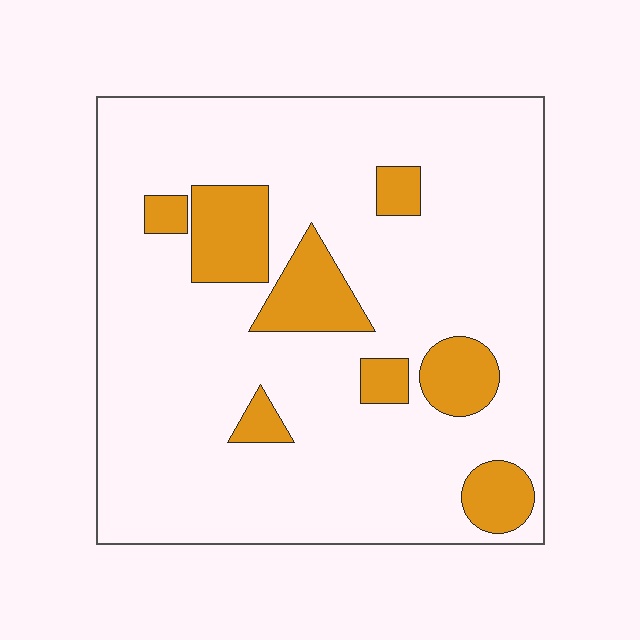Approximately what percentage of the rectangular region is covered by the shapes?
Approximately 15%.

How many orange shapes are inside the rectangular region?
8.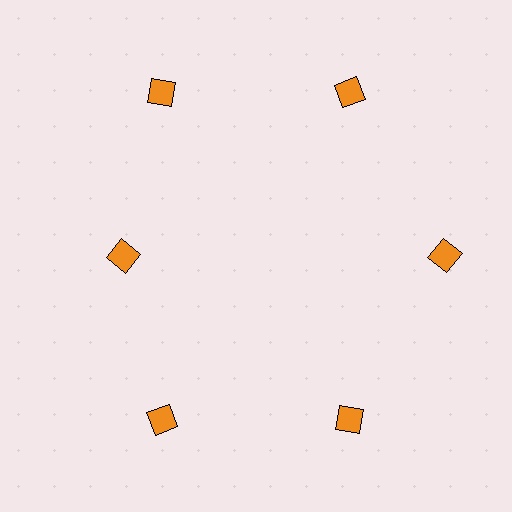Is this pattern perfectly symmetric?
No. The 6 orange diamonds are arranged in a ring, but one element near the 9 o'clock position is pulled inward toward the center, breaking the 6-fold rotational symmetry.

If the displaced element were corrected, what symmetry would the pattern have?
It would have 6-fold rotational symmetry — the pattern would map onto itself every 60 degrees.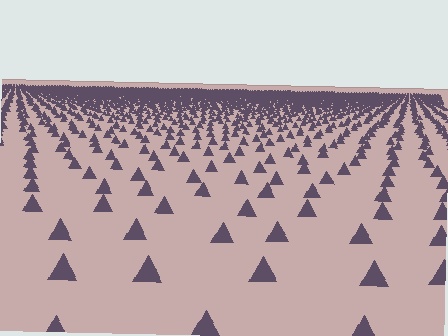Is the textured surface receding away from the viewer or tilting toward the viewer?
The surface is receding away from the viewer. Texture elements get smaller and denser toward the top.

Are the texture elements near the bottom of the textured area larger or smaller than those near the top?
Larger. Near the bottom, elements are closer to the viewer and appear at a bigger on-screen size.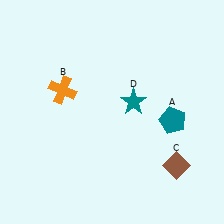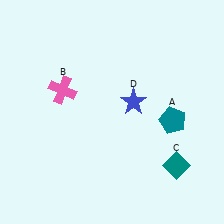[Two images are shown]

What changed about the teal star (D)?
In Image 1, D is teal. In Image 2, it changed to blue.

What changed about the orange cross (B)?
In Image 1, B is orange. In Image 2, it changed to pink.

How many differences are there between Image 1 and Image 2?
There are 3 differences between the two images.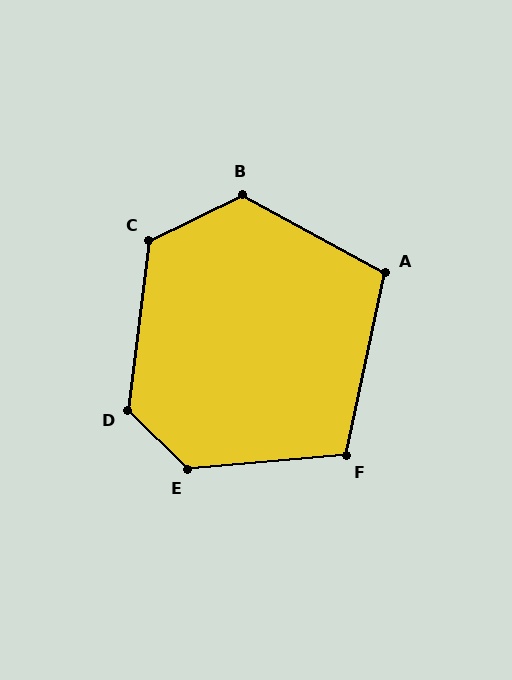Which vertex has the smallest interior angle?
A, at approximately 106 degrees.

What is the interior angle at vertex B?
Approximately 125 degrees (obtuse).